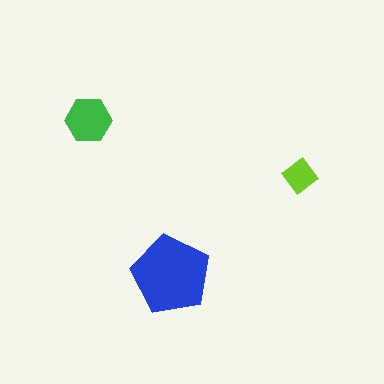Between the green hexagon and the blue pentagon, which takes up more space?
The blue pentagon.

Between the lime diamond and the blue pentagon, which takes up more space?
The blue pentagon.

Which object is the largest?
The blue pentagon.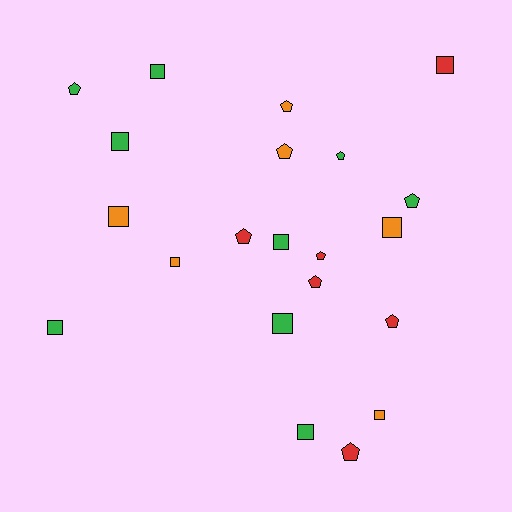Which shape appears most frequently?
Square, with 11 objects.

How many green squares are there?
There are 6 green squares.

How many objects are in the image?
There are 21 objects.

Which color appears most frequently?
Green, with 9 objects.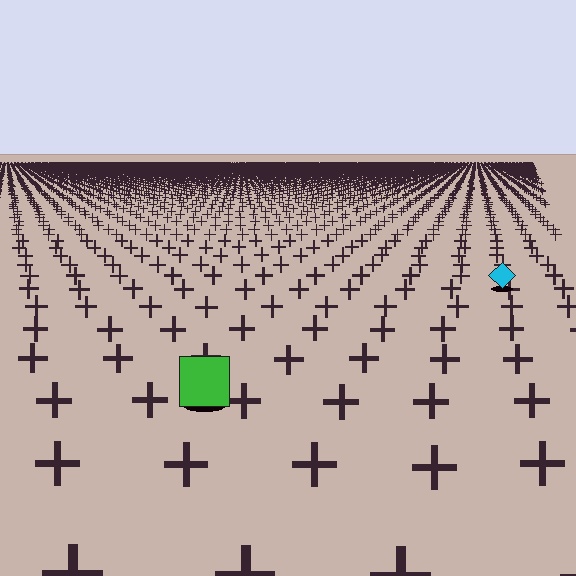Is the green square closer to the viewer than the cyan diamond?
Yes. The green square is closer — you can tell from the texture gradient: the ground texture is coarser near it.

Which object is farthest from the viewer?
The cyan diamond is farthest from the viewer. It appears smaller and the ground texture around it is denser.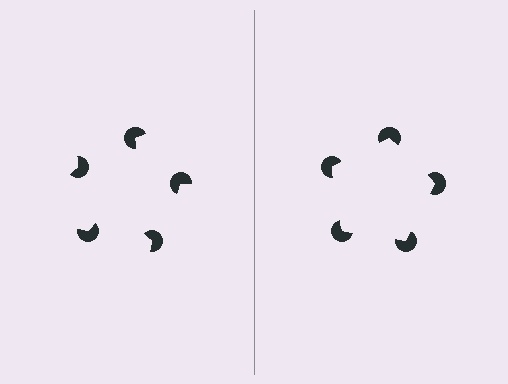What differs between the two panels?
The pac-man discs are positioned identically on both sides; only the wedge orientations differ. On the right they align to a pentagon; on the left they are misaligned.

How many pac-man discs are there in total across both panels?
10 — 5 on each side.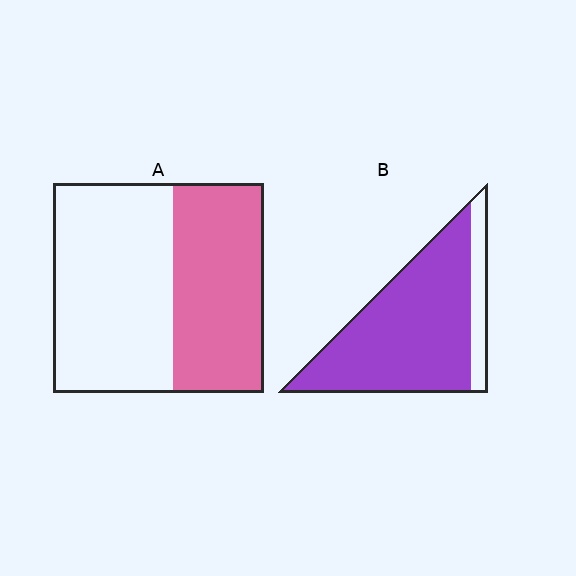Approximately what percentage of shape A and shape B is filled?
A is approximately 45% and B is approximately 85%.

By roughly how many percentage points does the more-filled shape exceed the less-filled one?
By roughly 40 percentage points (B over A).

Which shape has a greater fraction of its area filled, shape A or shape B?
Shape B.